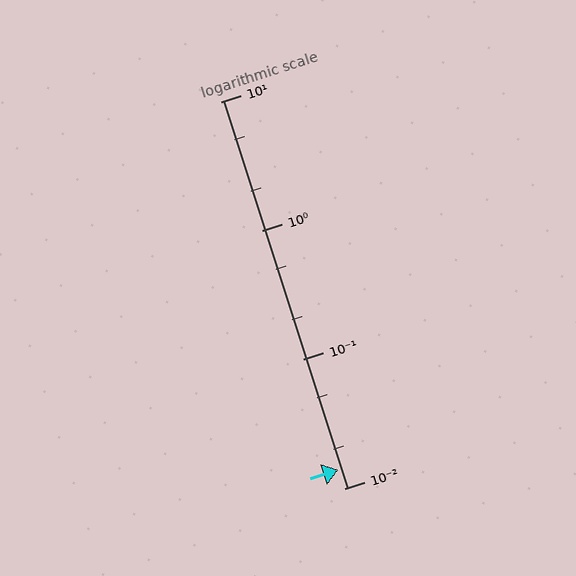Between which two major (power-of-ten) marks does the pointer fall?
The pointer is between 0.01 and 0.1.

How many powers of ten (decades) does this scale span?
The scale spans 3 decades, from 0.01 to 10.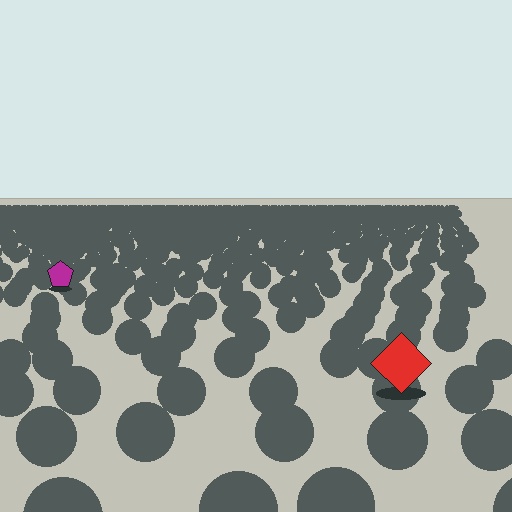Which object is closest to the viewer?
The red diamond is closest. The texture marks near it are larger and more spread out.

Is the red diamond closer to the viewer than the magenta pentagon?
Yes. The red diamond is closer — you can tell from the texture gradient: the ground texture is coarser near it.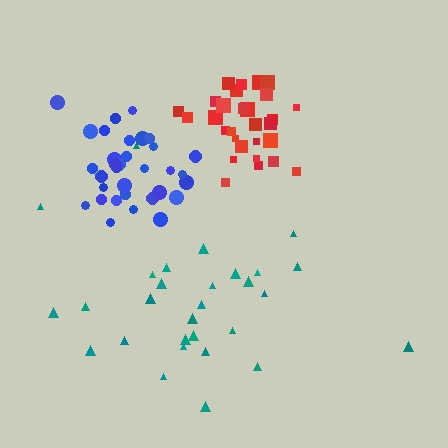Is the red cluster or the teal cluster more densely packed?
Red.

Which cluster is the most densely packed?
Red.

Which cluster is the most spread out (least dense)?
Teal.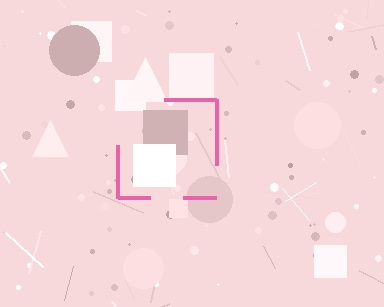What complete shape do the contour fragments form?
The contour fragments form a square.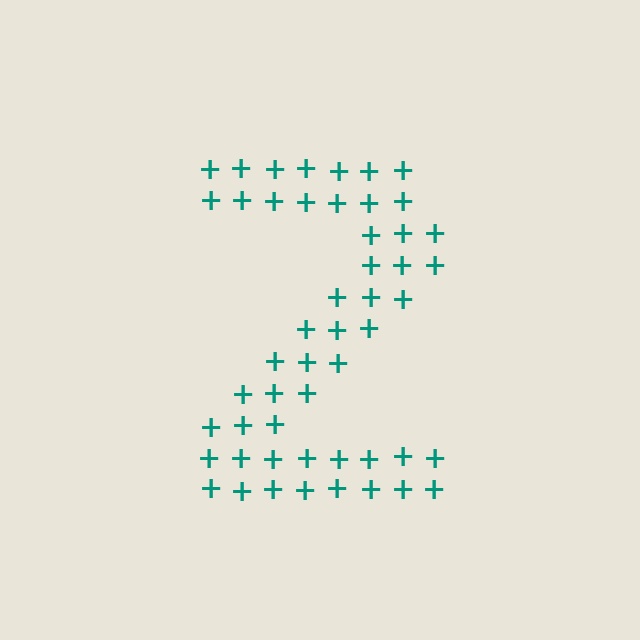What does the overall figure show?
The overall figure shows the digit 2.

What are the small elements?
The small elements are plus signs.